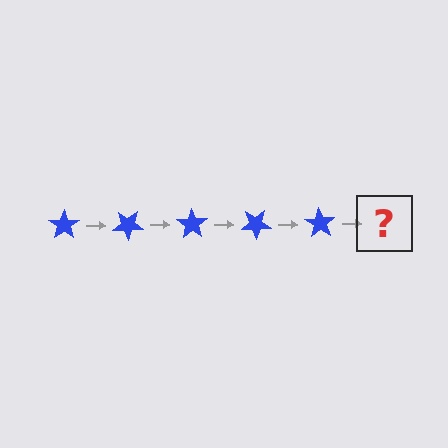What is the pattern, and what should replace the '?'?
The pattern is that the star rotates 35 degrees each step. The '?' should be a blue star rotated 175 degrees.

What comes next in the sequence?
The next element should be a blue star rotated 175 degrees.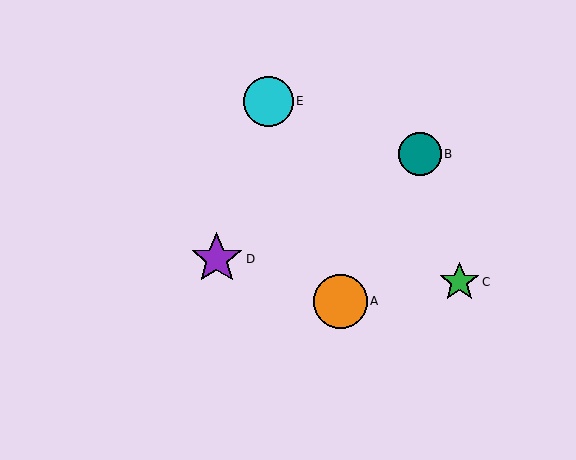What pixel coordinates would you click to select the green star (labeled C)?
Click at (459, 282) to select the green star C.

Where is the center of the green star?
The center of the green star is at (459, 282).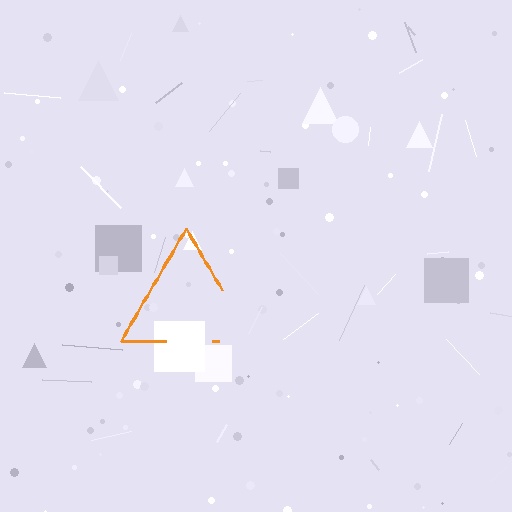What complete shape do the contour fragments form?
The contour fragments form a triangle.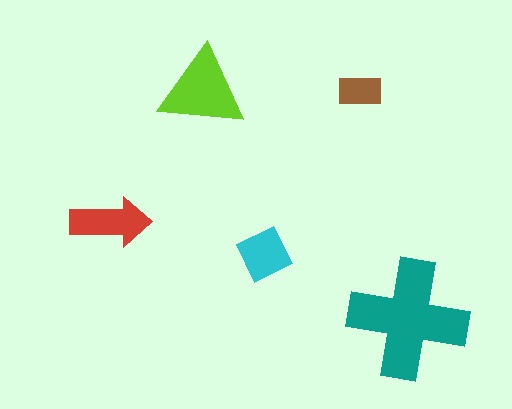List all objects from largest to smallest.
The teal cross, the lime triangle, the red arrow, the cyan diamond, the brown rectangle.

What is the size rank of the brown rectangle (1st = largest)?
5th.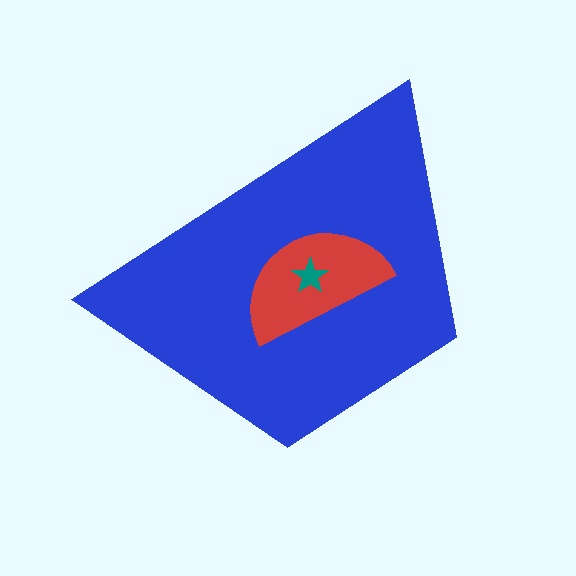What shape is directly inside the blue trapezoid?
The red semicircle.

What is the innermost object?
The teal star.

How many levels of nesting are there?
3.